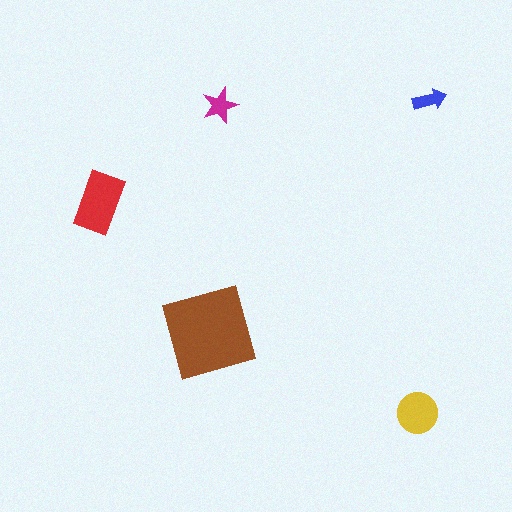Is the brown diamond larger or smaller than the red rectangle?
Larger.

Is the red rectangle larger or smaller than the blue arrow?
Larger.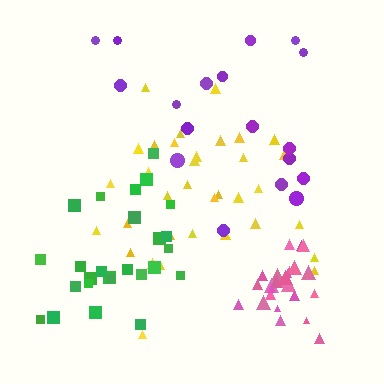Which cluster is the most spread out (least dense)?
Purple.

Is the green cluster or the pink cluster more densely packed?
Pink.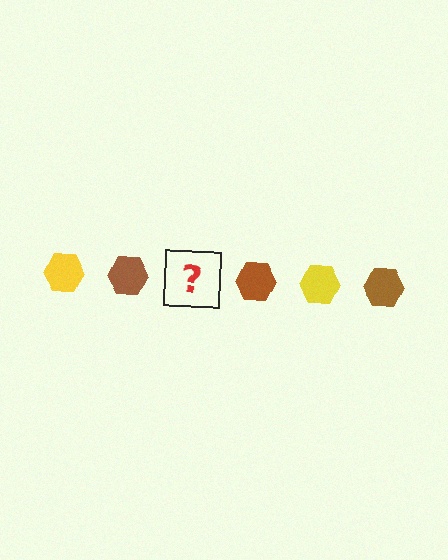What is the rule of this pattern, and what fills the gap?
The rule is that the pattern cycles through yellow, brown hexagons. The gap should be filled with a yellow hexagon.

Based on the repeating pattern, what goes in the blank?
The blank should be a yellow hexagon.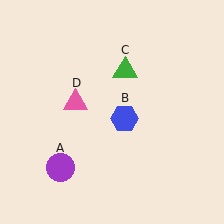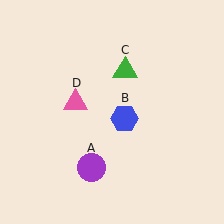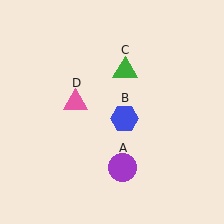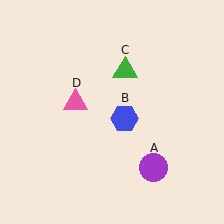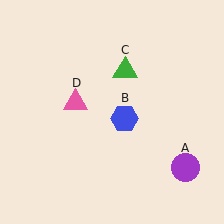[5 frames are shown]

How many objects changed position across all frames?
1 object changed position: purple circle (object A).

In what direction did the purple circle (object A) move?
The purple circle (object A) moved right.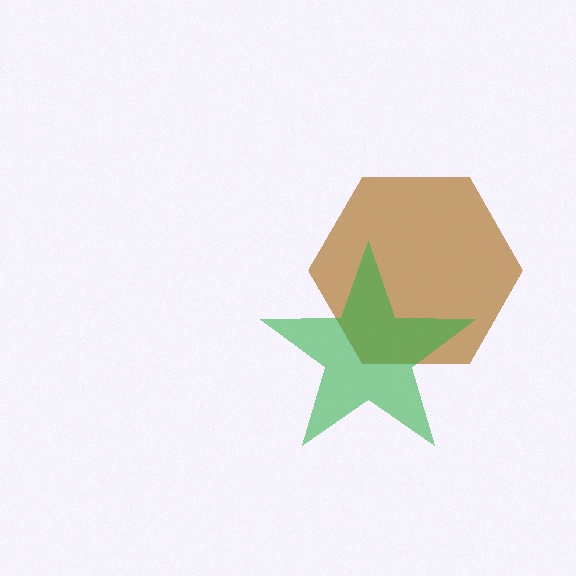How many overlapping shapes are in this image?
There are 2 overlapping shapes in the image.